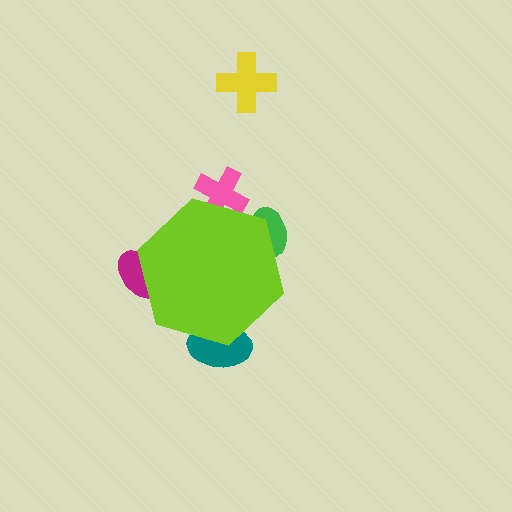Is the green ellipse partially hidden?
Yes, the green ellipse is partially hidden behind the lime hexagon.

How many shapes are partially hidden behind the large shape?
4 shapes are partially hidden.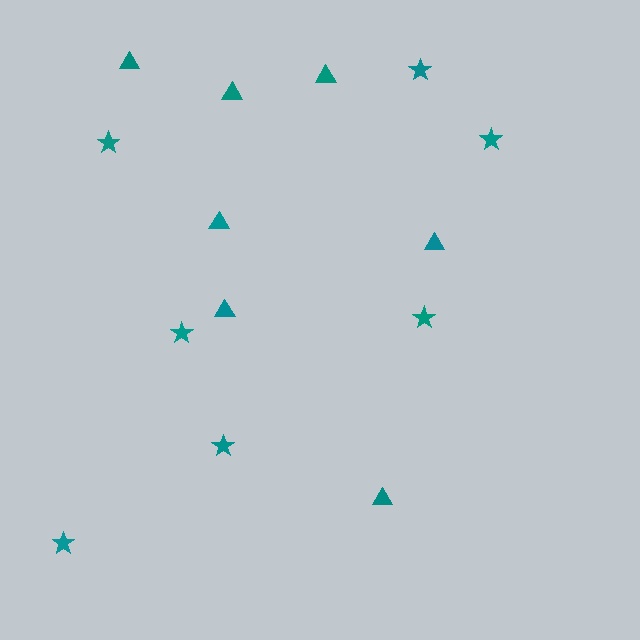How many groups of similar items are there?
There are 2 groups: one group of stars (7) and one group of triangles (7).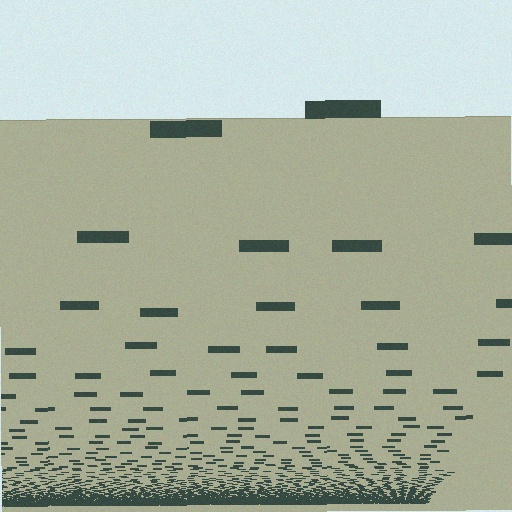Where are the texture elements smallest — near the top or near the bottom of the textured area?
Near the bottom.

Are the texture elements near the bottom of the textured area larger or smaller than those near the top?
Smaller. The gradient is inverted — elements near the bottom are smaller and denser.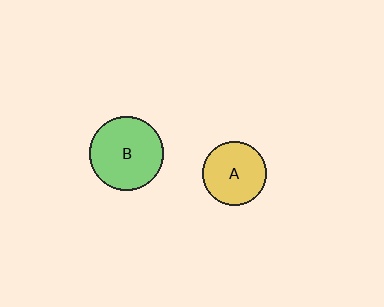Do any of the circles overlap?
No, none of the circles overlap.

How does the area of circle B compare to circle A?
Approximately 1.3 times.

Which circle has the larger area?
Circle B (green).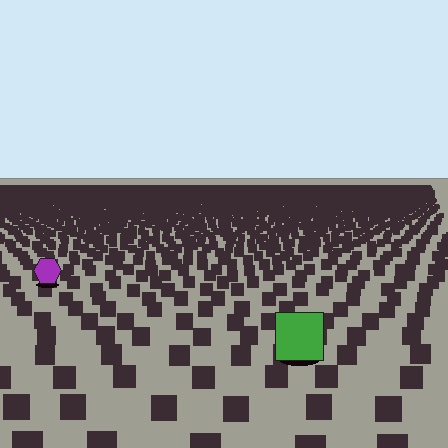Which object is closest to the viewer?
The green square is closest. The texture marks near it are larger and more spread out.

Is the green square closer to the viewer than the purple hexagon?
Yes. The green square is closer — you can tell from the texture gradient: the ground texture is coarser near it.